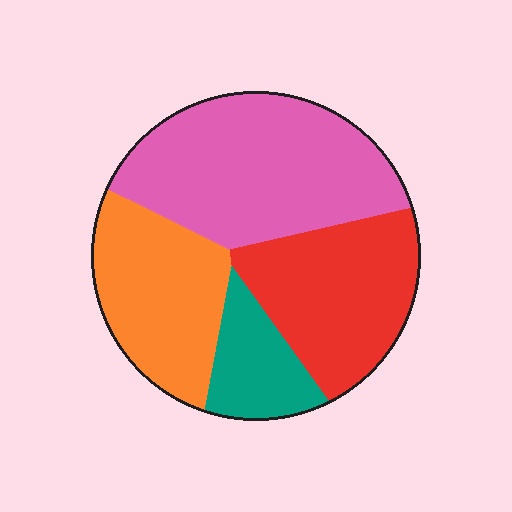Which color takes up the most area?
Pink, at roughly 40%.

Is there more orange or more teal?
Orange.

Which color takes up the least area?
Teal, at roughly 10%.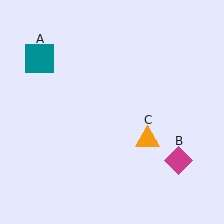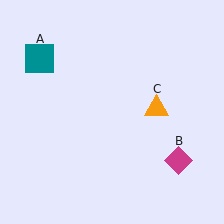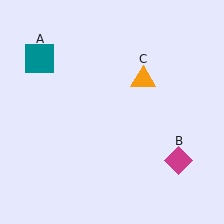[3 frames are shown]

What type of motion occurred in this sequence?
The orange triangle (object C) rotated counterclockwise around the center of the scene.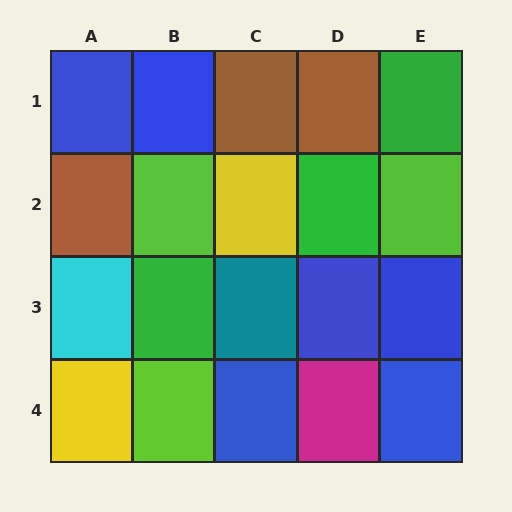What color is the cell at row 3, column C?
Teal.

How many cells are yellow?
2 cells are yellow.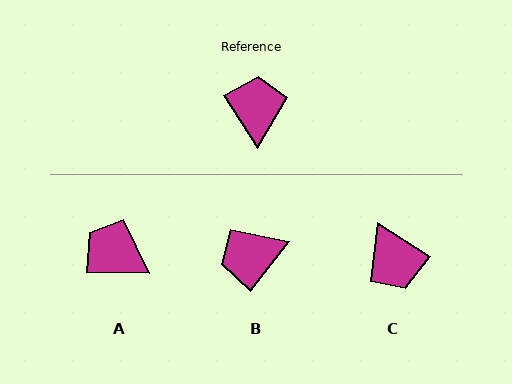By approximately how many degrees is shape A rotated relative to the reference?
Approximately 57 degrees counter-clockwise.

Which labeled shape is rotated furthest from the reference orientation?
C, about 156 degrees away.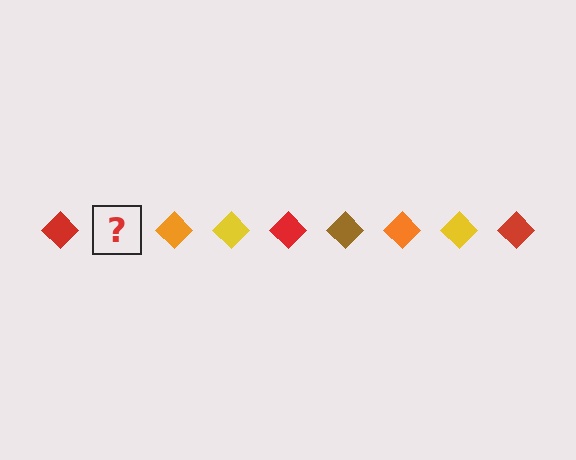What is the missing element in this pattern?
The missing element is a brown diamond.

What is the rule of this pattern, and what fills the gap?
The rule is that the pattern cycles through red, brown, orange, yellow diamonds. The gap should be filled with a brown diamond.